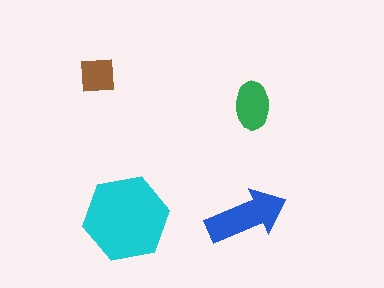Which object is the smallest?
The brown square.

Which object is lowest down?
The cyan hexagon is bottommost.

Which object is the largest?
The cyan hexagon.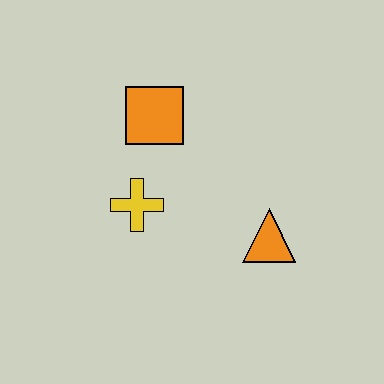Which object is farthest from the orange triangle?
The orange square is farthest from the orange triangle.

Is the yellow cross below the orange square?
Yes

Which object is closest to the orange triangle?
The yellow cross is closest to the orange triangle.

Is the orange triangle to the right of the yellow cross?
Yes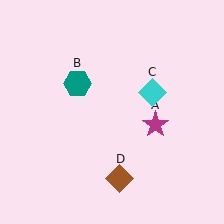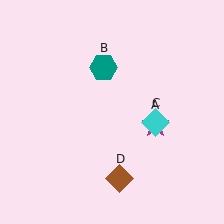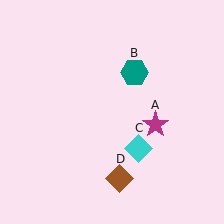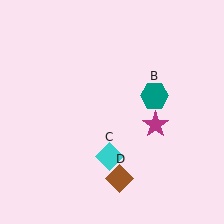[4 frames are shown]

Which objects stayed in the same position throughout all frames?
Magenta star (object A) and brown diamond (object D) remained stationary.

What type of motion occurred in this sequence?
The teal hexagon (object B), cyan diamond (object C) rotated clockwise around the center of the scene.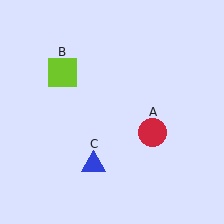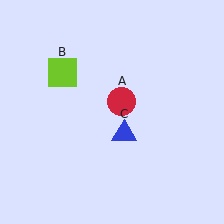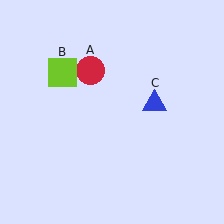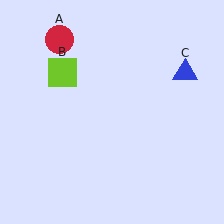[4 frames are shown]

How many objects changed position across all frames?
2 objects changed position: red circle (object A), blue triangle (object C).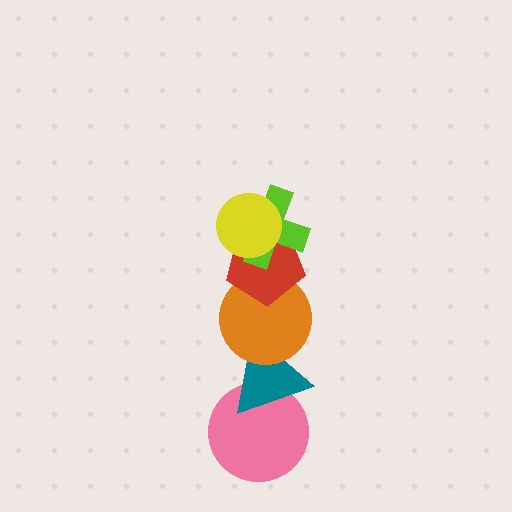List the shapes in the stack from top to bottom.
From top to bottom: the yellow circle, the lime cross, the red pentagon, the orange circle, the teal triangle, the pink circle.